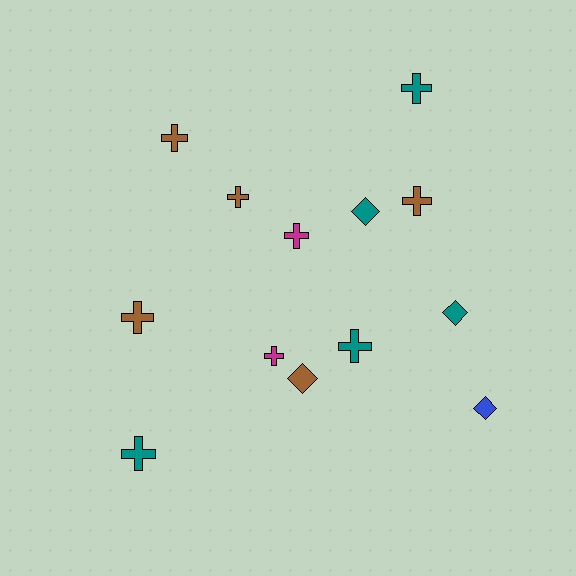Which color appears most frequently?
Teal, with 5 objects.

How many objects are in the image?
There are 13 objects.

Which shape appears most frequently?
Cross, with 9 objects.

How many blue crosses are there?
There are no blue crosses.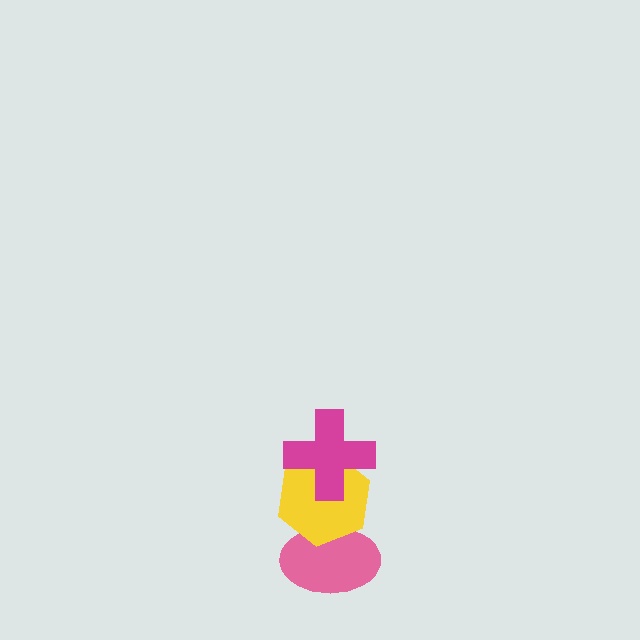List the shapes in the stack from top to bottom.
From top to bottom: the magenta cross, the yellow hexagon, the pink ellipse.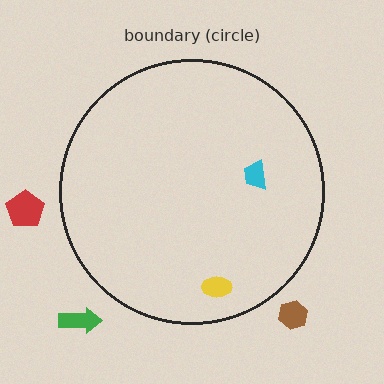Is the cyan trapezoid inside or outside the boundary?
Inside.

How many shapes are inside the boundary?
2 inside, 3 outside.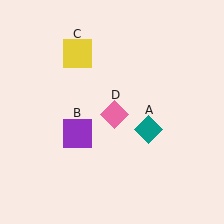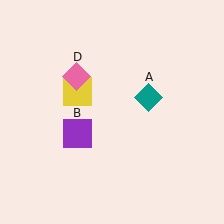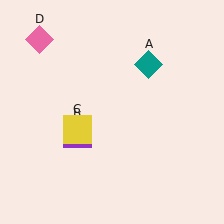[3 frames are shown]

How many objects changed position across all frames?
3 objects changed position: teal diamond (object A), yellow square (object C), pink diamond (object D).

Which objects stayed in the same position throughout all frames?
Purple square (object B) remained stationary.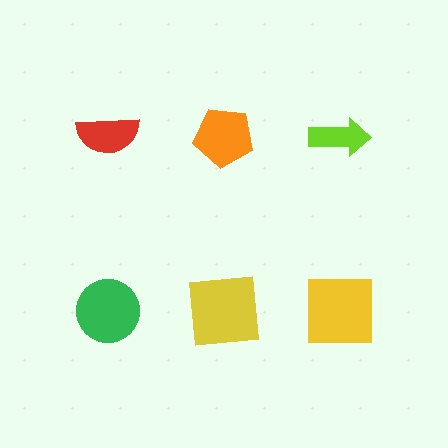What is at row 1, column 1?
A red semicircle.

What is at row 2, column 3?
A yellow square.